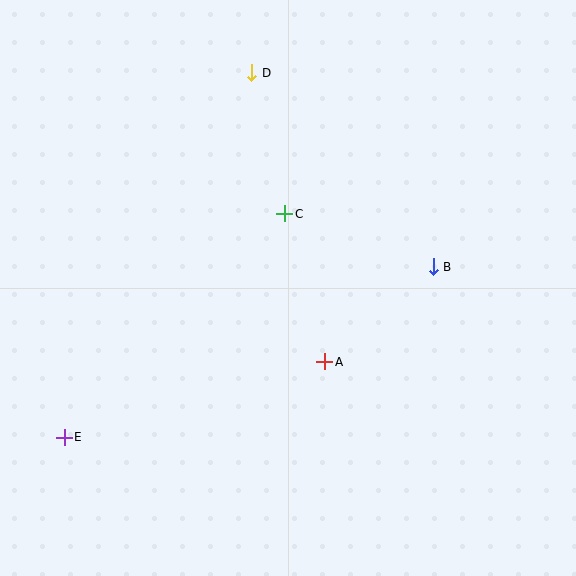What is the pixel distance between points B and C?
The distance between B and C is 158 pixels.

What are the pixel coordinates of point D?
Point D is at (252, 73).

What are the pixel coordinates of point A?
Point A is at (325, 362).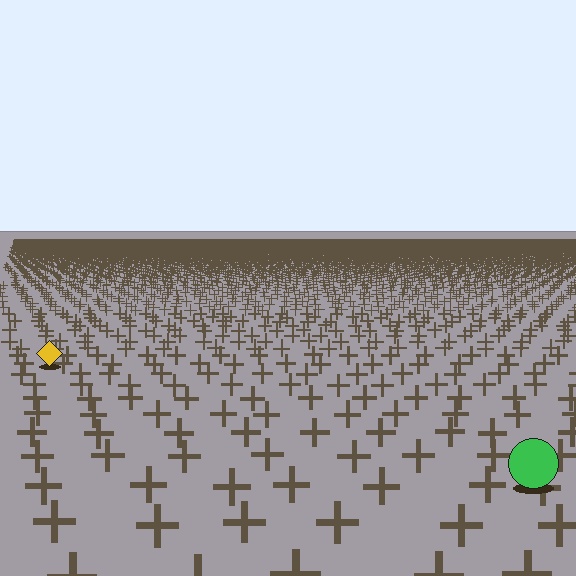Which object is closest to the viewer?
The green circle is closest. The texture marks near it are larger and more spread out.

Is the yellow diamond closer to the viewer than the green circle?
No. The green circle is closer — you can tell from the texture gradient: the ground texture is coarser near it.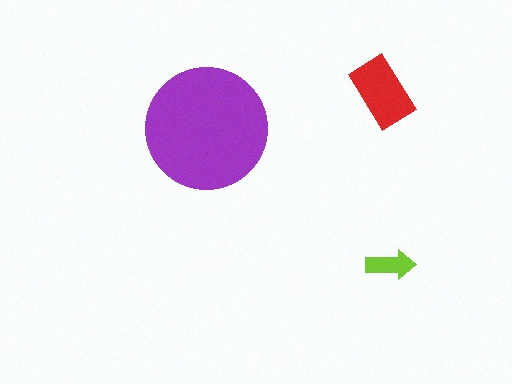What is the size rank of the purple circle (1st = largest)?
1st.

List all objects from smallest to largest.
The lime arrow, the red rectangle, the purple circle.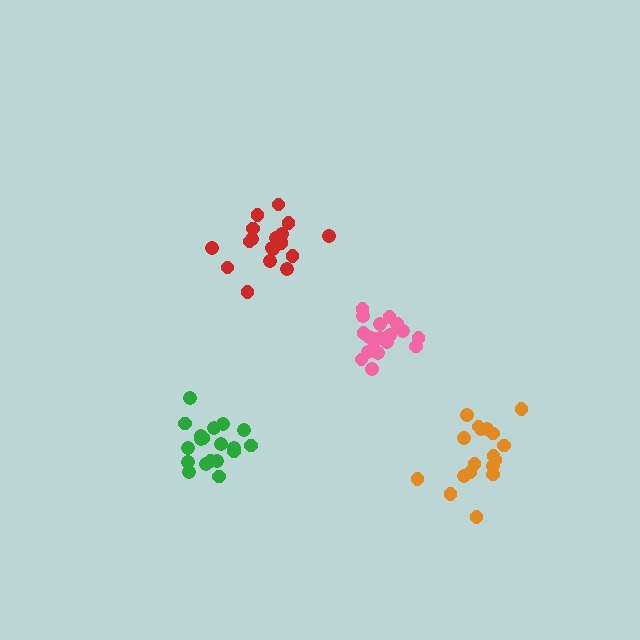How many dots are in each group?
Group 1: 20 dots, Group 2: 18 dots, Group 3: 19 dots, Group 4: 18 dots (75 total).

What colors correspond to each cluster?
The clusters are colored: pink, orange, green, red.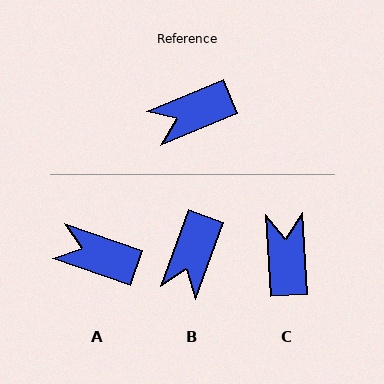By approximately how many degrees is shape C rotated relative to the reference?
Approximately 109 degrees clockwise.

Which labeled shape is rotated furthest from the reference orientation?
C, about 109 degrees away.